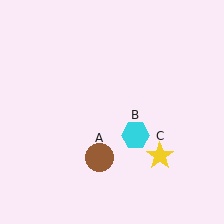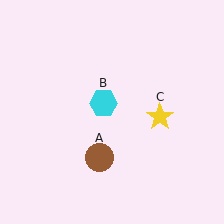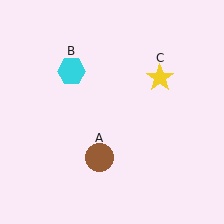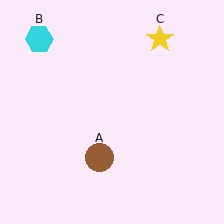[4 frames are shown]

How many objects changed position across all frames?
2 objects changed position: cyan hexagon (object B), yellow star (object C).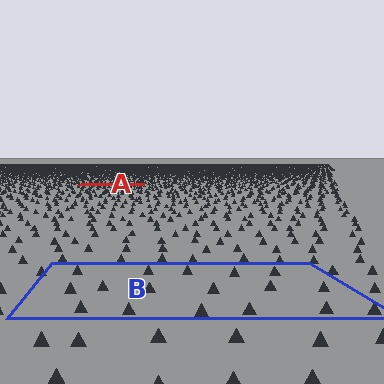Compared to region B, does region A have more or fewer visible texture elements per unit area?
Region A has more texture elements per unit area — they are packed more densely because it is farther away.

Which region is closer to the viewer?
Region B is closer. The texture elements there are larger and more spread out.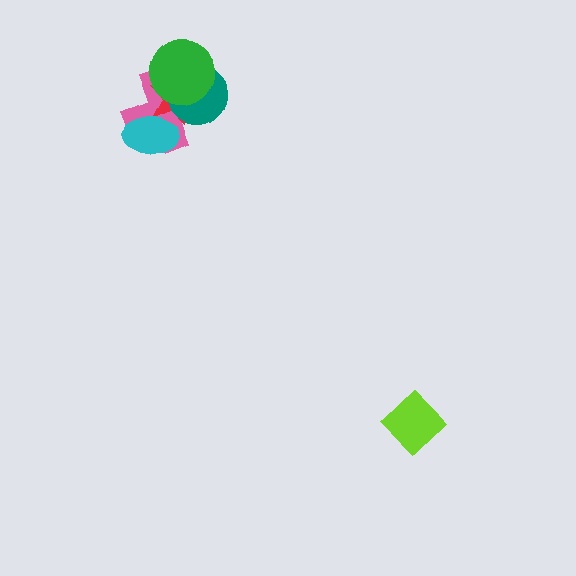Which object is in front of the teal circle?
The green circle is in front of the teal circle.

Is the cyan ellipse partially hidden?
No, no other shape covers it.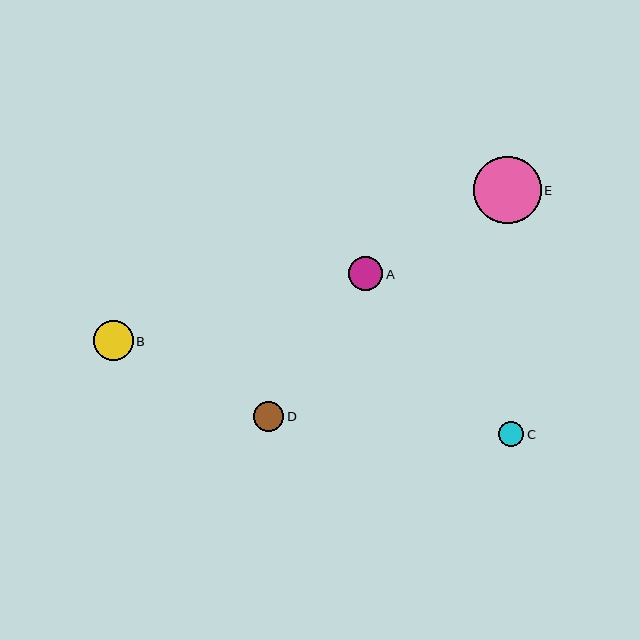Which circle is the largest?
Circle E is the largest with a size of approximately 68 pixels.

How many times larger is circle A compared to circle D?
Circle A is approximately 1.1 times the size of circle D.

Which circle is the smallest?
Circle C is the smallest with a size of approximately 25 pixels.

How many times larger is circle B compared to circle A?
Circle B is approximately 1.2 times the size of circle A.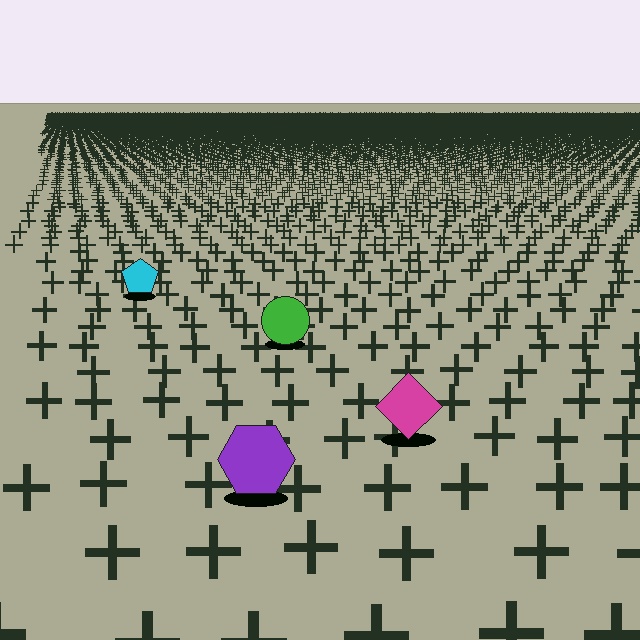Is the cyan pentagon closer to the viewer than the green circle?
No. The green circle is closer — you can tell from the texture gradient: the ground texture is coarser near it.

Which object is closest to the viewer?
The purple hexagon is closest. The texture marks near it are larger and more spread out.